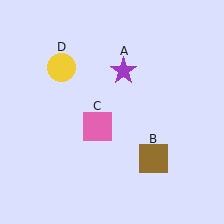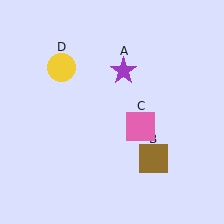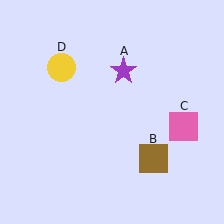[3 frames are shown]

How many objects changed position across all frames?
1 object changed position: pink square (object C).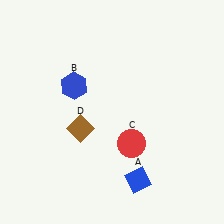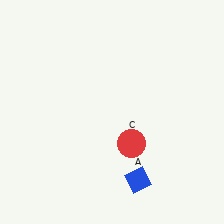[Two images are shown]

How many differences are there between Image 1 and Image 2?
There are 2 differences between the two images.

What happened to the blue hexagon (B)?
The blue hexagon (B) was removed in Image 2. It was in the top-left area of Image 1.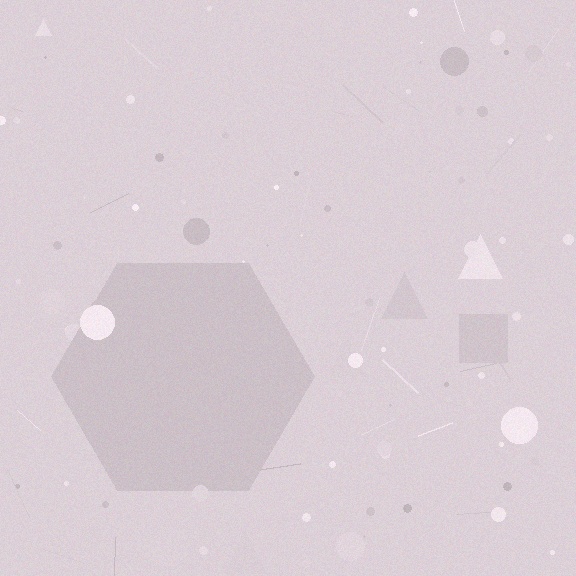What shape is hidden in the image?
A hexagon is hidden in the image.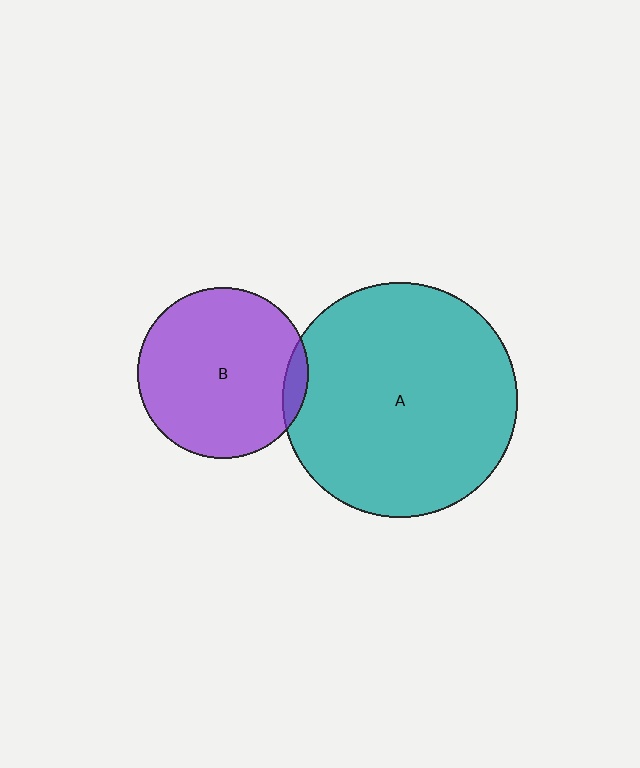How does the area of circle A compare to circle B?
Approximately 1.9 times.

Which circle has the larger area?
Circle A (teal).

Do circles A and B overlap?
Yes.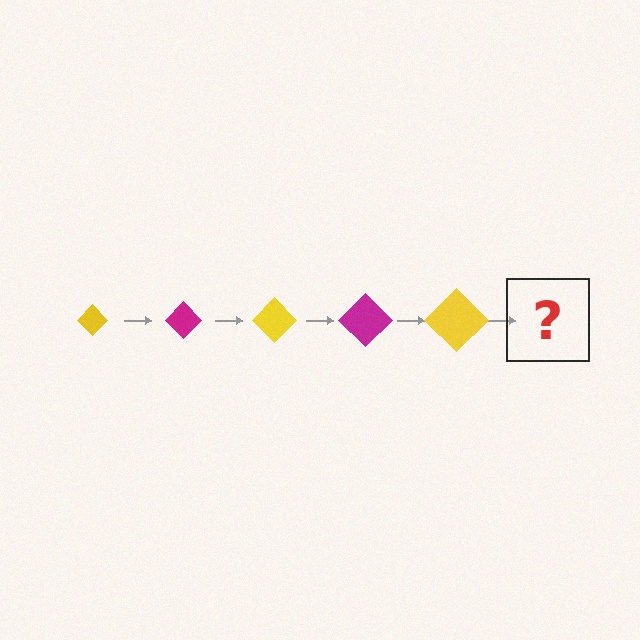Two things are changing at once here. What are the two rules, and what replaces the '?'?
The two rules are that the diamond grows larger each step and the color cycles through yellow and magenta. The '?' should be a magenta diamond, larger than the previous one.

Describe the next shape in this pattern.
It should be a magenta diamond, larger than the previous one.